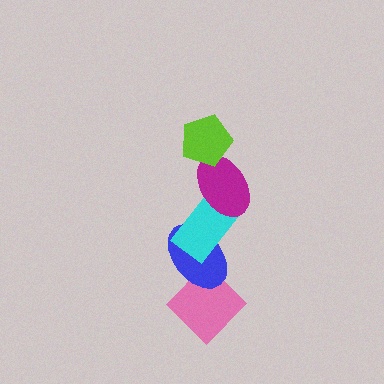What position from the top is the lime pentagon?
The lime pentagon is 1st from the top.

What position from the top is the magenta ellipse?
The magenta ellipse is 2nd from the top.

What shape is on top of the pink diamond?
The blue ellipse is on top of the pink diamond.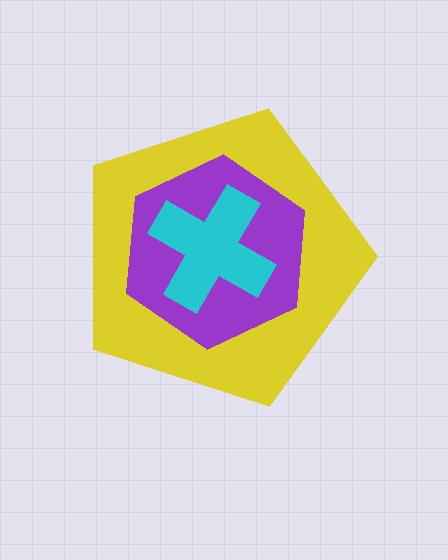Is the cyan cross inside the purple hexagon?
Yes.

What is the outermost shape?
The yellow pentagon.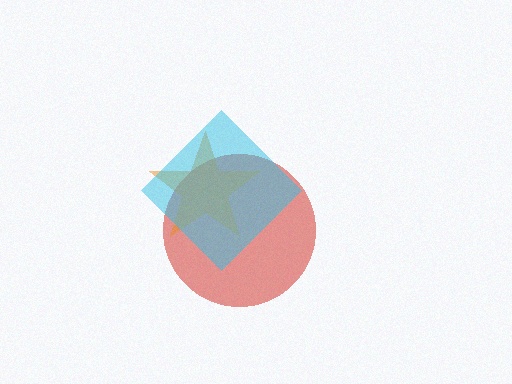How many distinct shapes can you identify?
There are 3 distinct shapes: a red circle, an orange star, a cyan diamond.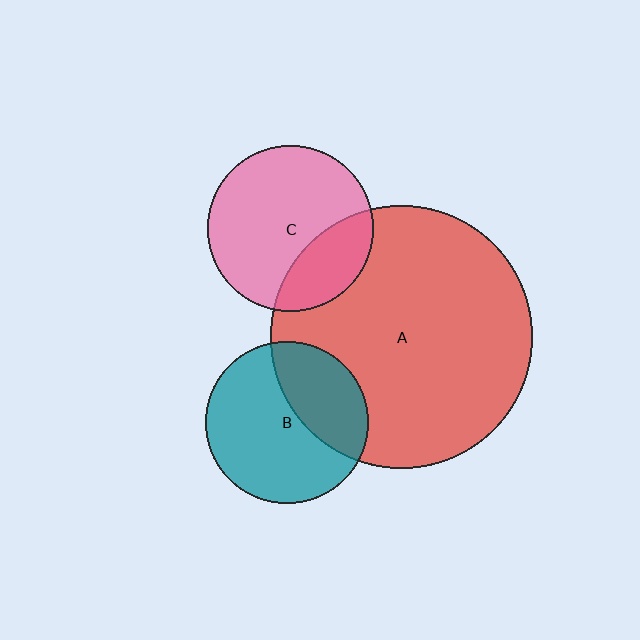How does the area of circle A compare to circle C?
Approximately 2.5 times.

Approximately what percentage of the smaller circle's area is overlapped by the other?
Approximately 25%.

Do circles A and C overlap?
Yes.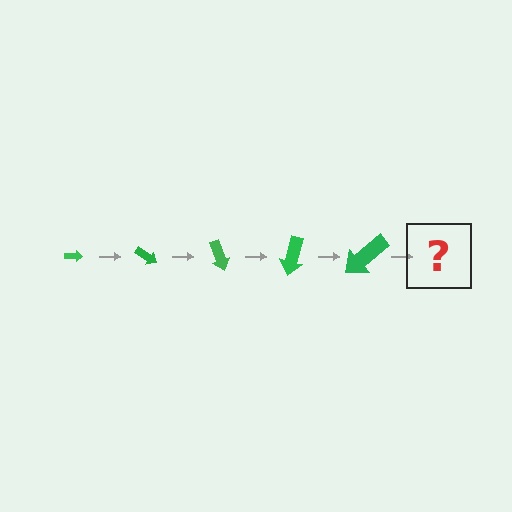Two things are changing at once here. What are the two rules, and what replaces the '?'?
The two rules are that the arrow grows larger each step and it rotates 35 degrees each step. The '?' should be an arrow, larger than the previous one and rotated 175 degrees from the start.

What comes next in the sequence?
The next element should be an arrow, larger than the previous one and rotated 175 degrees from the start.